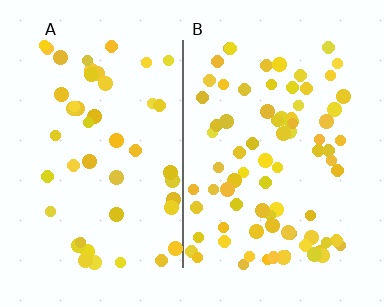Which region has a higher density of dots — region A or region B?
B (the right).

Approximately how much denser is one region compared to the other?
Approximately 1.7× — region B over region A.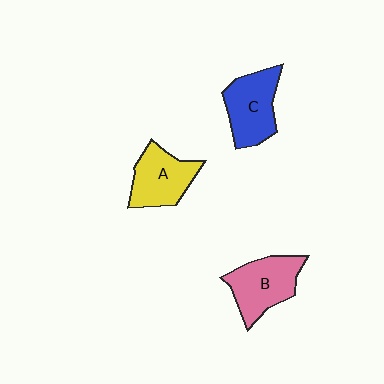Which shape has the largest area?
Shape B (pink).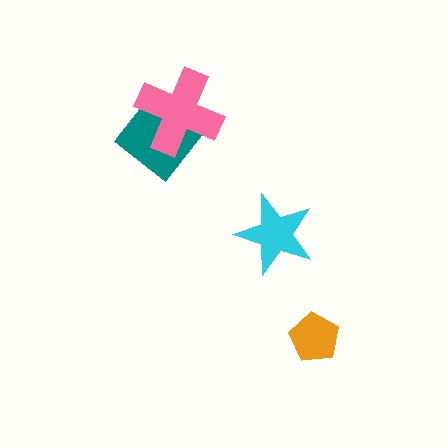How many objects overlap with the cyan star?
0 objects overlap with the cyan star.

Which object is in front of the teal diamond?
The pink cross is in front of the teal diamond.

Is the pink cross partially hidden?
No, no other shape covers it.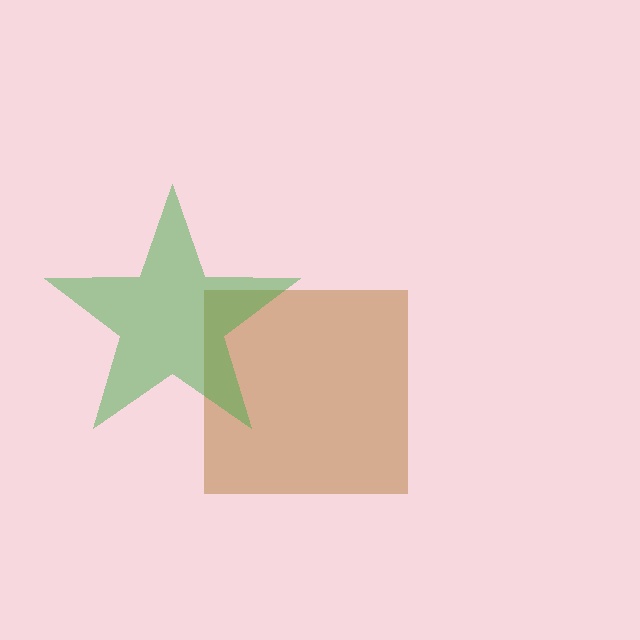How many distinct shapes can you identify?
There are 2 distinct shapes: a brown square, a green star.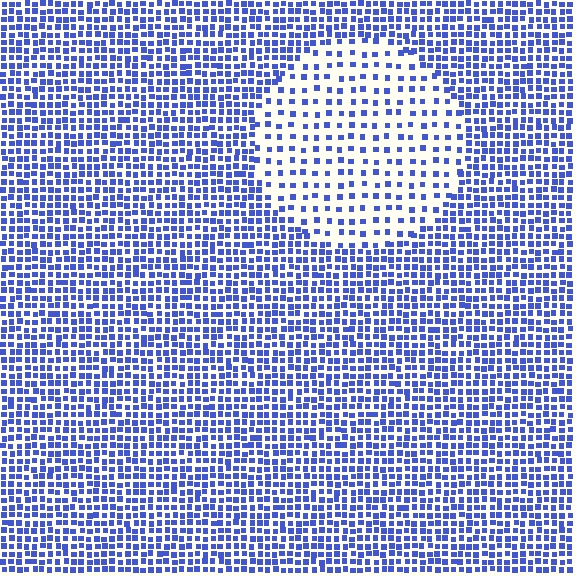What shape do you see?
I see a circle.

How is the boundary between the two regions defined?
The boundary is defined by a change in element density (approximately 2.4x ratio). All elements are the same color, size, and shape.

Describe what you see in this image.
The image contains small blue elements arranged at two different densities. A circle-shaped region is visible where the elements are less densely packed than the surrounding area.